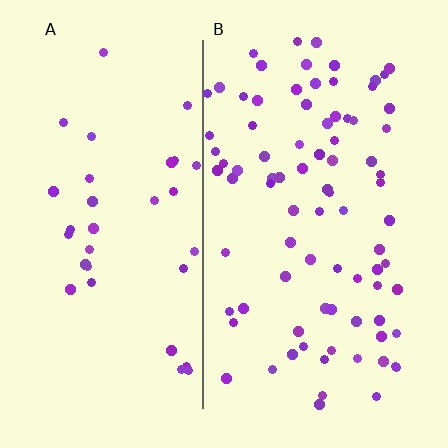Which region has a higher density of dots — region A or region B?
B (the right).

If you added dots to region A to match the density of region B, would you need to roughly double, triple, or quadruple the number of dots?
Approximately triple.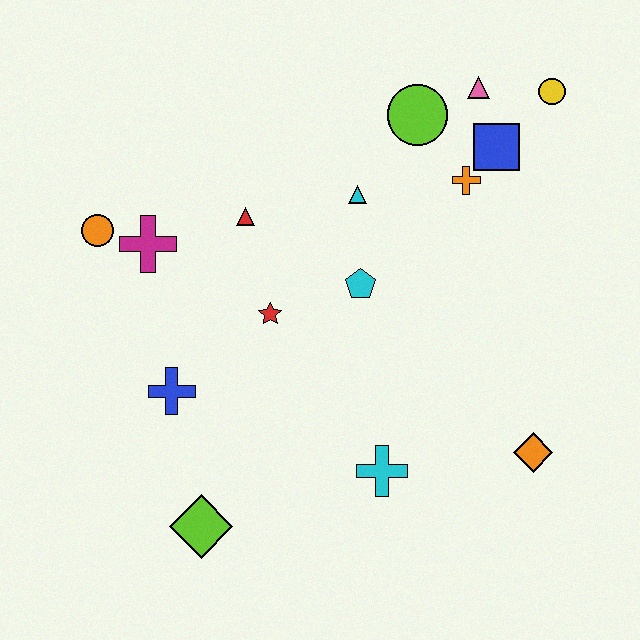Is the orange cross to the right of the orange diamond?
No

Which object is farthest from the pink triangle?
The lime diamond is farthest from the pink triangle.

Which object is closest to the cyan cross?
The orange diamond is closest to the cyan cross.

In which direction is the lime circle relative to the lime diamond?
The lime circle is above the lime diamond.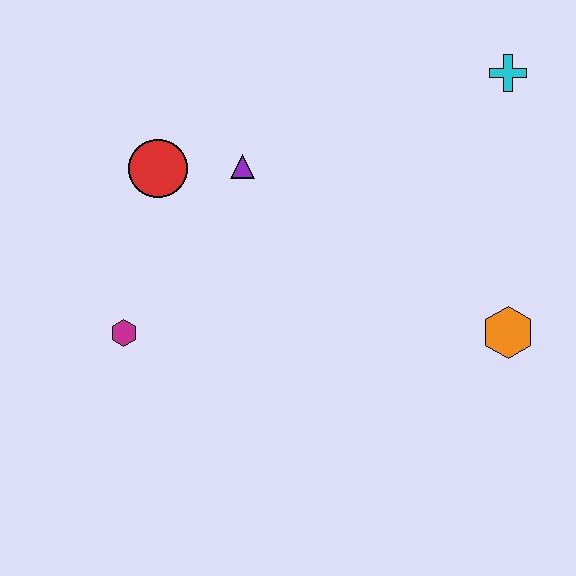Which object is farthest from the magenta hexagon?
The cyan cross is farthest from the magenta hexagon.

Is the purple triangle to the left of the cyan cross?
Yes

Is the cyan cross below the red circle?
No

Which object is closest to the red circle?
The purple triangle is closest to the red circle.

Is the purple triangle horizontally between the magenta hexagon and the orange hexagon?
Yes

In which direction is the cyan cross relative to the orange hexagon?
The cyan cross is above the orange hexagon.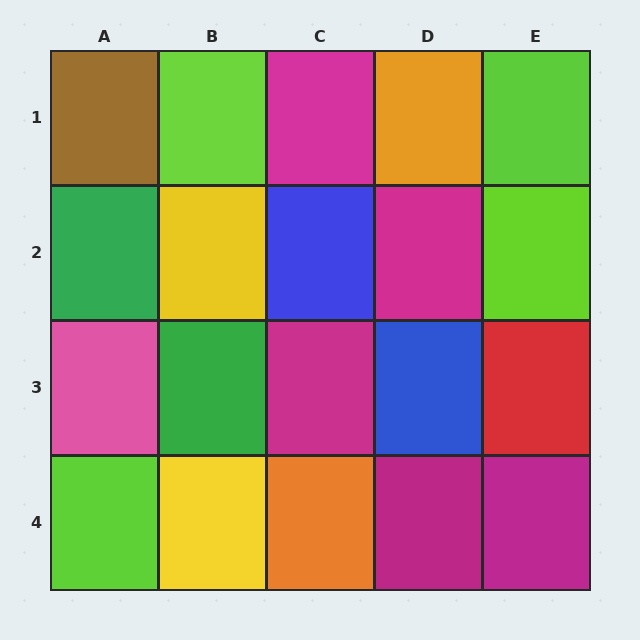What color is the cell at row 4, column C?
Orange.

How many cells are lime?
4 cells are lime.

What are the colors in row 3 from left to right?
Pink, green, magenta, blue, red.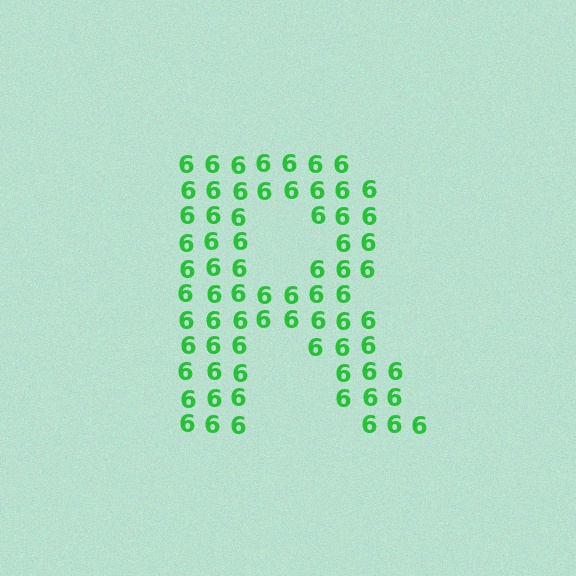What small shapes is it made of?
It is made of small digit 6's.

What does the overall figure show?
The overall figure shows the letter R.